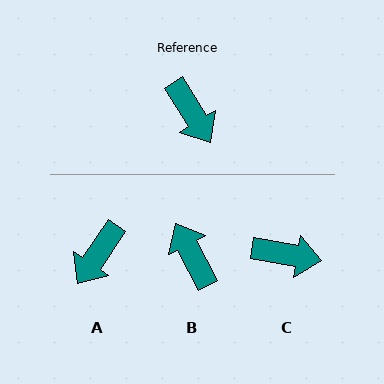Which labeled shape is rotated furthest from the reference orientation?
B, about 176 degrees away.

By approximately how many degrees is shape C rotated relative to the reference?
Approximately 48 degrees counter-clockwise.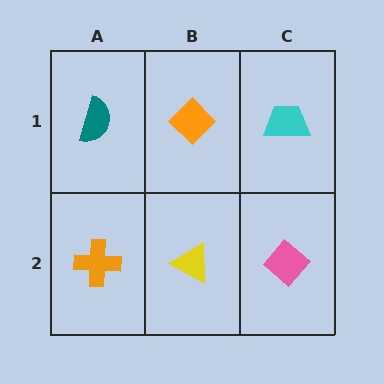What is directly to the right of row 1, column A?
An orange diamond.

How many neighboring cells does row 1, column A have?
2.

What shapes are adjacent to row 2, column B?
An orange diamond (row 1, column B), an orange cross (row 2, column A), a pink diamond (row 2, column C).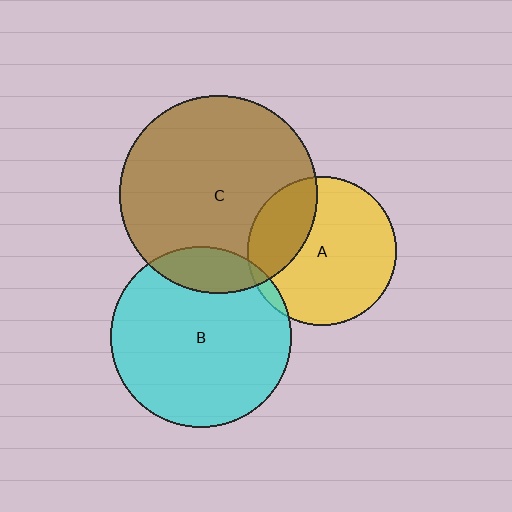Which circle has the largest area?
Circle C (brown).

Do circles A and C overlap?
Yes.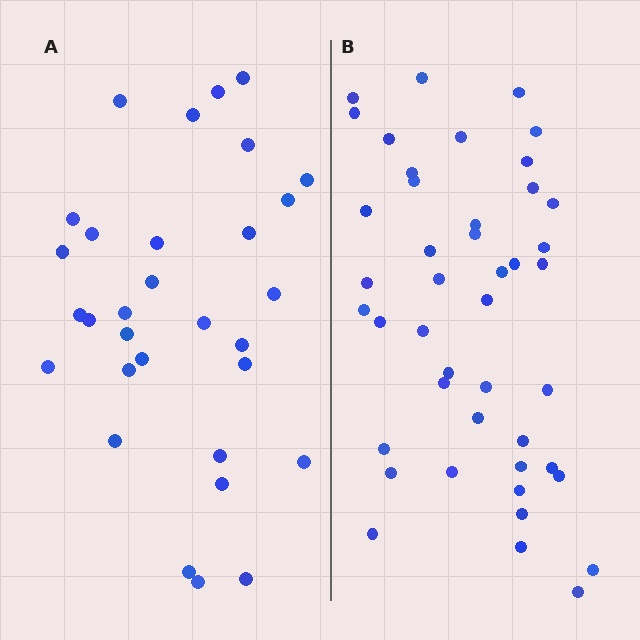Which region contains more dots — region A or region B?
Region B (the right region) has more dots.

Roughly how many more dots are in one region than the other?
Region B has approximately 15 more dots than region A.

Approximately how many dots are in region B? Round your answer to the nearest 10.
About 40 dots. (The exact count is 44, which rounds to 40.)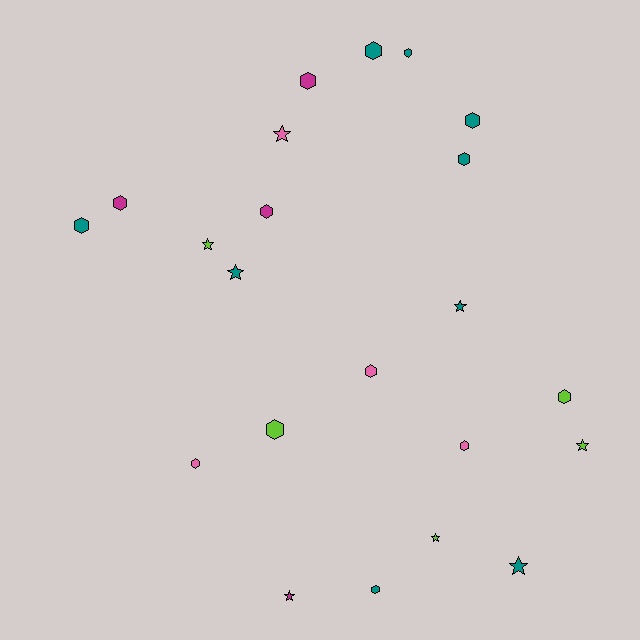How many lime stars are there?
There are 3 lime stars.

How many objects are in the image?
There are 22 objects.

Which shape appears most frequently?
Hexagon, with 14 objects.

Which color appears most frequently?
Teal, with 9 objects.